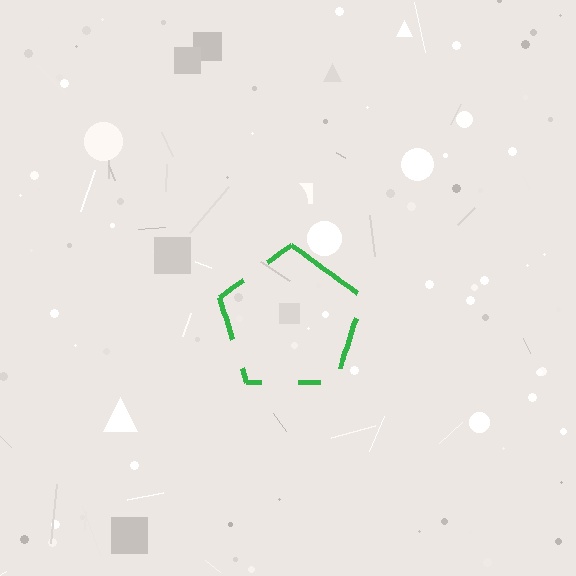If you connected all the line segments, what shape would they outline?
They would outline a pentagon.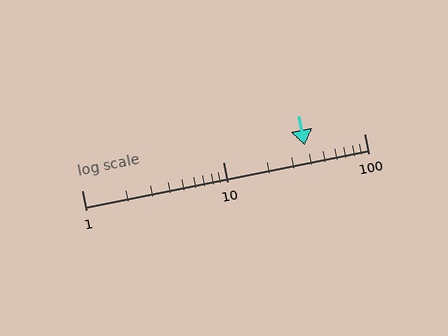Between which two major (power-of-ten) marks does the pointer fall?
The pointer is between 10 and 100.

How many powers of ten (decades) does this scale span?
The scale spans 2 decades, from 1 to 100.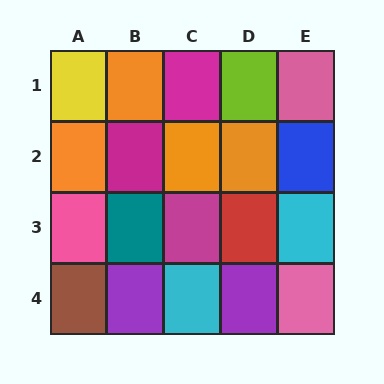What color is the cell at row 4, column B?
Purple.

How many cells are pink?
3 cells are pink.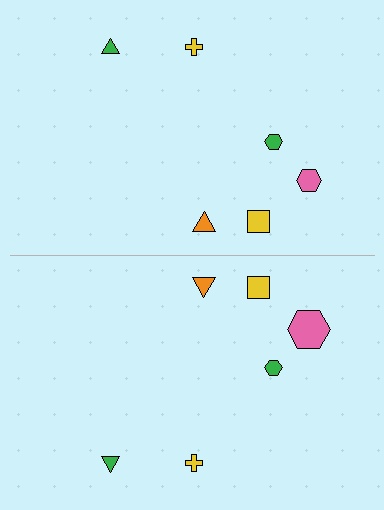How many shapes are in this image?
There are 12 shapes in this image.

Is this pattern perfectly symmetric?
No, the pattern is not perfectly symmetric. The pink hexagon on the bottom side has a different size than its mirror counterpart.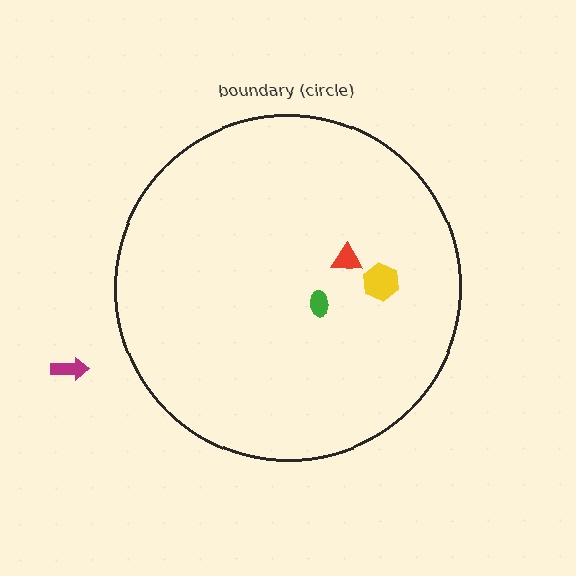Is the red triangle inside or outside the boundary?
Inside.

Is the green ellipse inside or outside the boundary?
Inside.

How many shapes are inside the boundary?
3 inside, 1 outside.